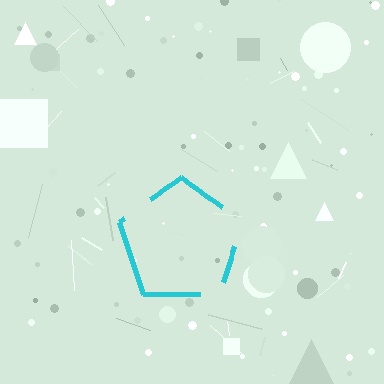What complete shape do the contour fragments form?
The contour fragments form a pentagon.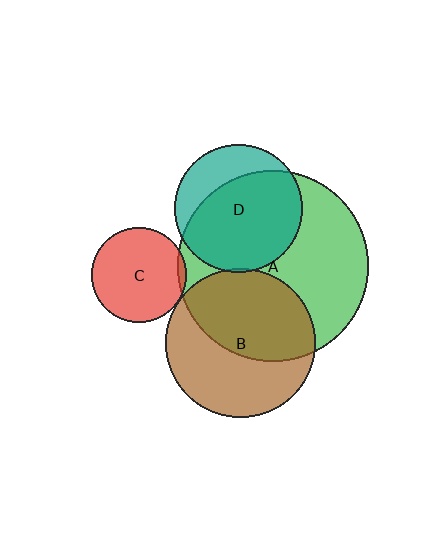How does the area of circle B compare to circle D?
Approximately 1.4 times.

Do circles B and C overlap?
Yes.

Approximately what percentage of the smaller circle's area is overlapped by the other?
Approximately 5%.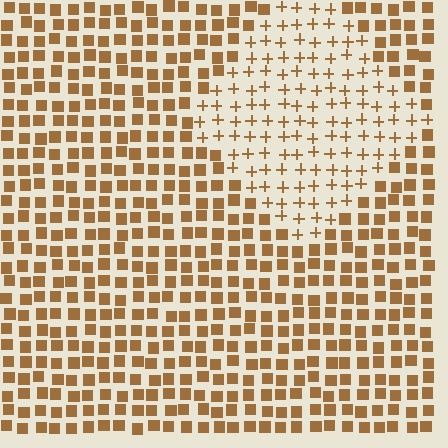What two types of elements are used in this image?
The image uses plus signs inside the diamond region and squares outside it.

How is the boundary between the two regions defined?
The boundary is defined by a change in element shape: plus signs inside vs. squares outside. All elements share the same color and spacing.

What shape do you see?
I see a diamond.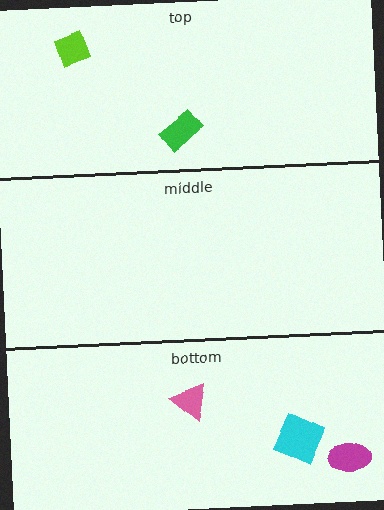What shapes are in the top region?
The green rectangle, the lime diamond.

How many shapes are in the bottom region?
3.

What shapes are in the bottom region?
The cyan square, the pink triangle, the magenta ellipse.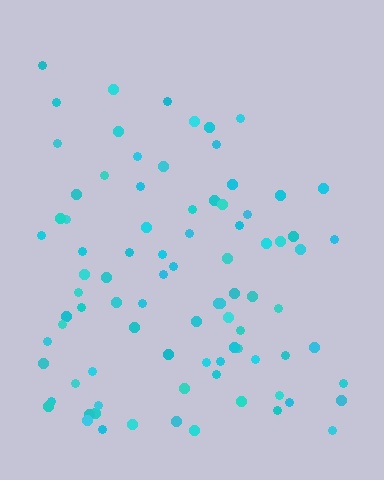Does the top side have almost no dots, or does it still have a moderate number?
Still a moderate number, just noticeably fewer than the bottom.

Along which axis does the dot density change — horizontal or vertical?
Vertical.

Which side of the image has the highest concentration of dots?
The bottom.